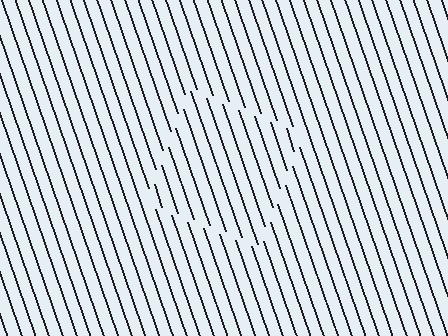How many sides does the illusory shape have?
4 sides — the line-ends trace a square.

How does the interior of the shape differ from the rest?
The interior of the shape contains the same grating, shifted by half a period — the contour is defined by the phase discontinuity where line-ends from the inner and outer gratings abut.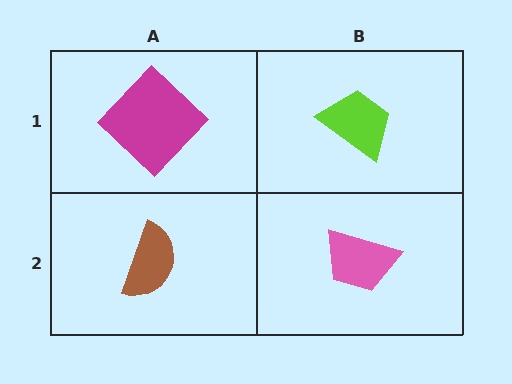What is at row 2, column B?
A pink trapezoid.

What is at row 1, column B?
A lime trapezoid.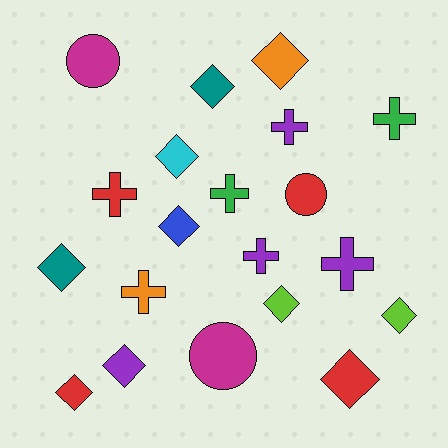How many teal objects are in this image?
There are 2 teal objects.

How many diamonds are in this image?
There are 10 diamonds.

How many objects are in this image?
There are 20 objects.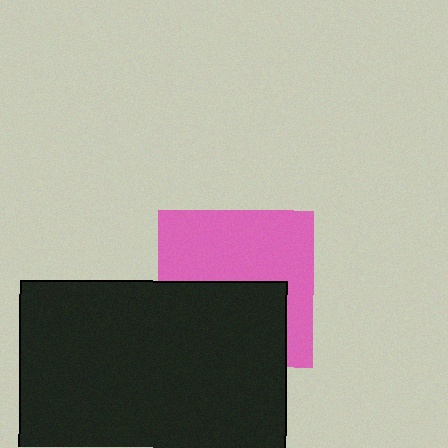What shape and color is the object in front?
The object in front is a black rectangle.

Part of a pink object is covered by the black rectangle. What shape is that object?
It is a square.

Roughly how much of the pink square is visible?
About half of it is visible (roughly 55%).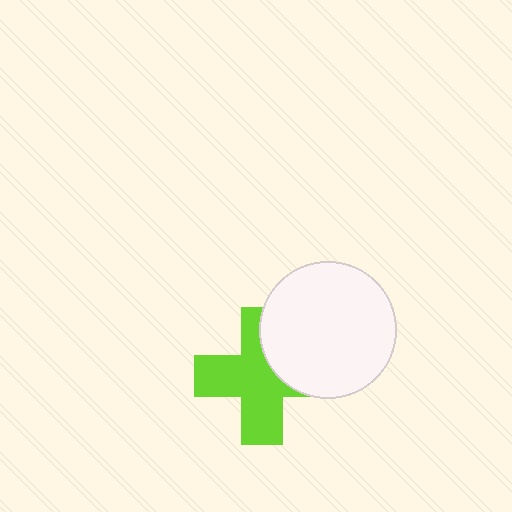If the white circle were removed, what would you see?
You would see the complete lime cross.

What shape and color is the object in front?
The object in front is a white circle.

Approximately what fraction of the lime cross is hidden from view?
Roughly 33% of the lime cross is hidden behind the white circle.